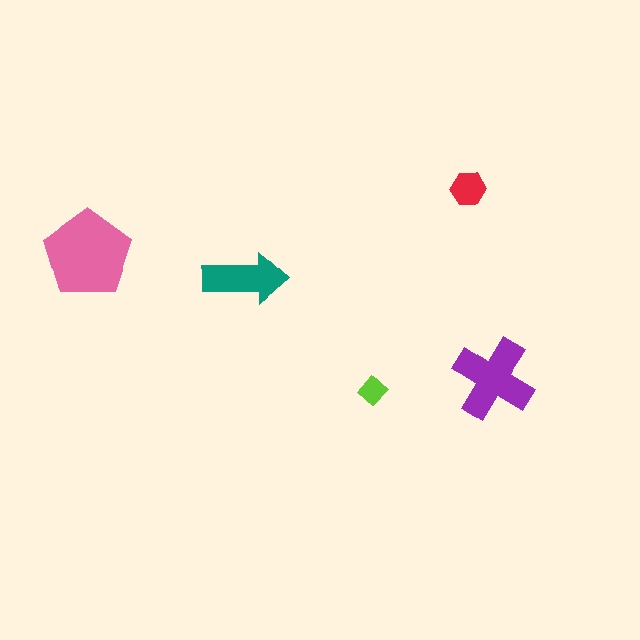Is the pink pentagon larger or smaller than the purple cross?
Larger.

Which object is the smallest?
The lime diamond.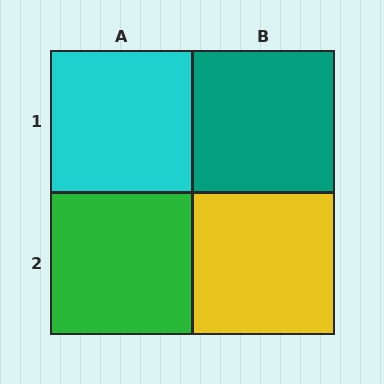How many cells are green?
1 cell is green.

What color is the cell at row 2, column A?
Green.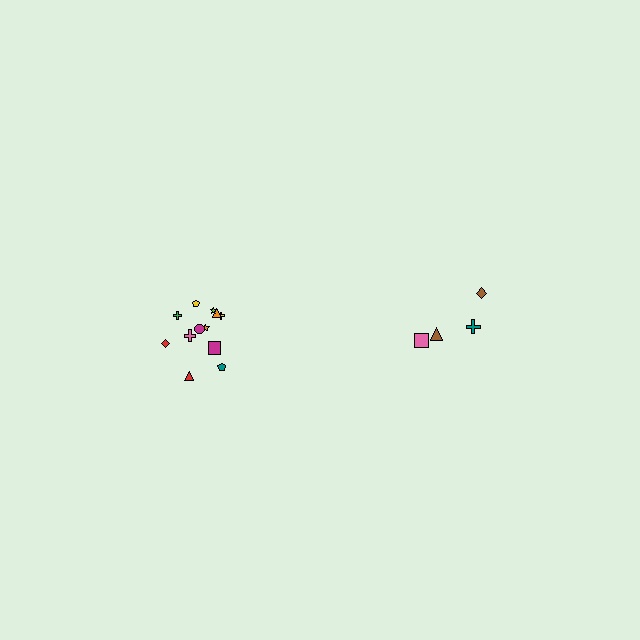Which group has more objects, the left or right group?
The left group.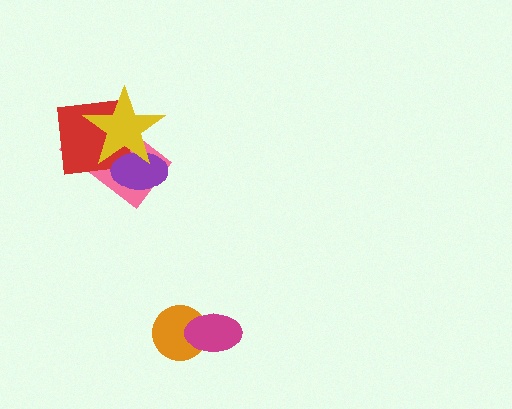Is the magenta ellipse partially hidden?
No, no other shape covers it.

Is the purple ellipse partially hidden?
Yes, it is partially covered by another shape.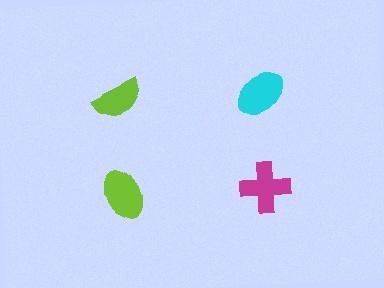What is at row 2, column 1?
A lime ellipse.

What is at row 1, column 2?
A cyan ellipse.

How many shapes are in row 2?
2 shapes.